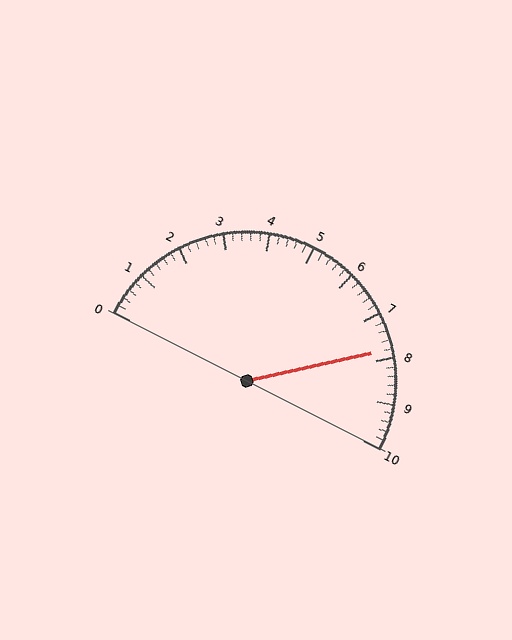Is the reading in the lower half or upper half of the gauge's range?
The reading is in the upper half of the range (0 to 10).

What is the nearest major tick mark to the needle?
The nearest major tick mark is 8.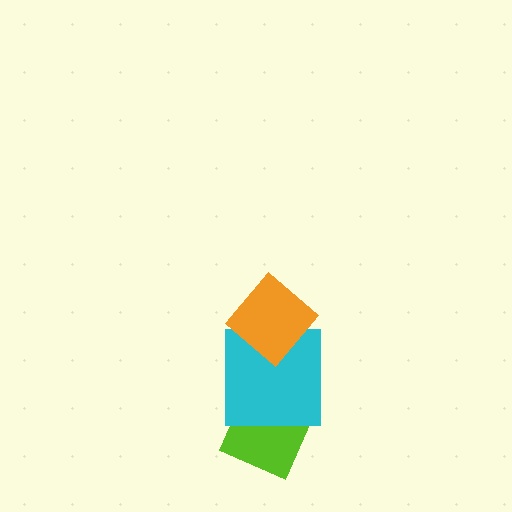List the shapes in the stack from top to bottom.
From top to bottom: the orange diamond, the cyan square, the lime diamond.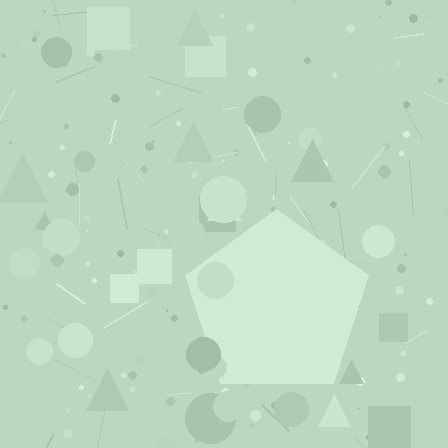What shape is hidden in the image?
A pentagon is hidden in the image.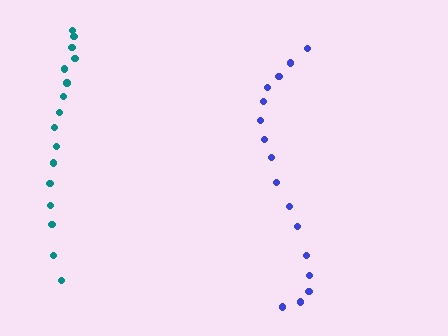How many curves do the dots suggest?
There are 2 distinct paths.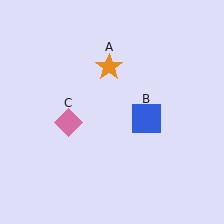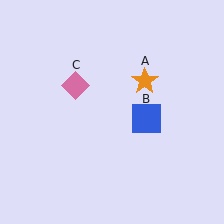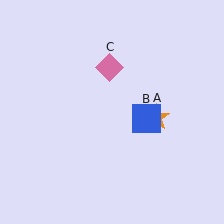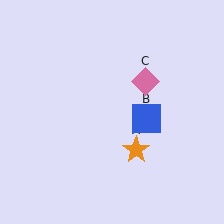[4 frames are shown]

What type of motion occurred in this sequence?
The orange star (object A), pink diamond (object C) rotated clockwise around the center of the scene.